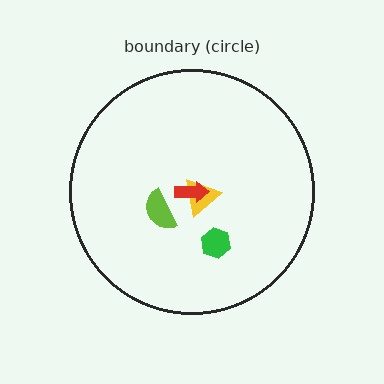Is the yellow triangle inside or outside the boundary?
Inside.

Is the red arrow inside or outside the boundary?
Inside.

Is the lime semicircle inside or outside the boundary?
Inside.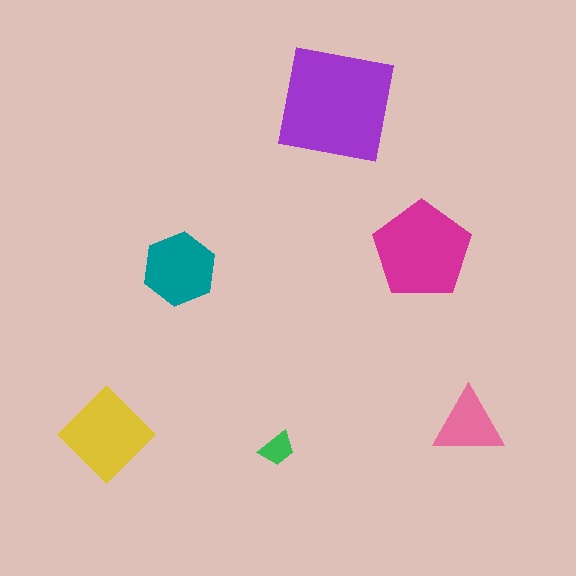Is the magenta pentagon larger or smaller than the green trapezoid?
Larger.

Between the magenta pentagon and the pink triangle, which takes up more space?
The magenta pentagon.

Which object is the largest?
The purple square.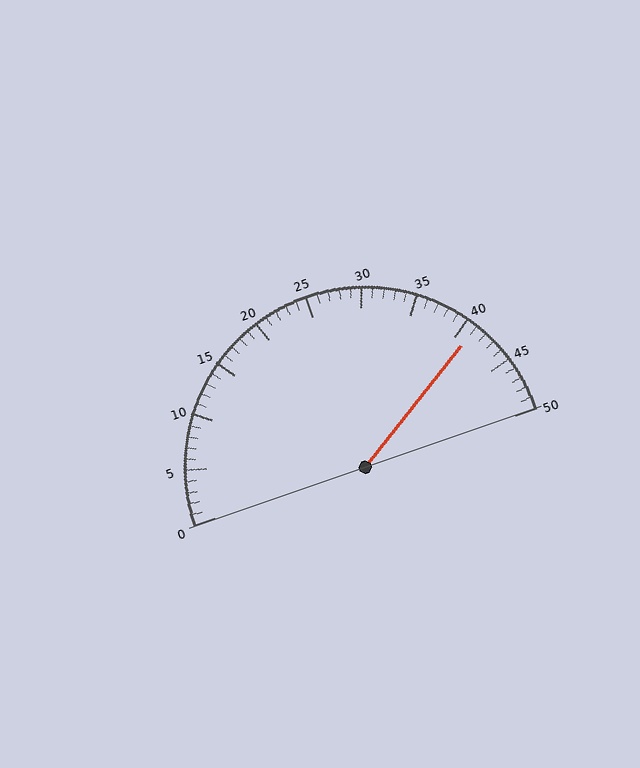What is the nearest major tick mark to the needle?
The nearest major tick mark is 40.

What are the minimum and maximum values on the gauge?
The gauge ranges from 0 to 50.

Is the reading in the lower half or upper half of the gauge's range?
The reading is in the upper half of the range (0 to 50).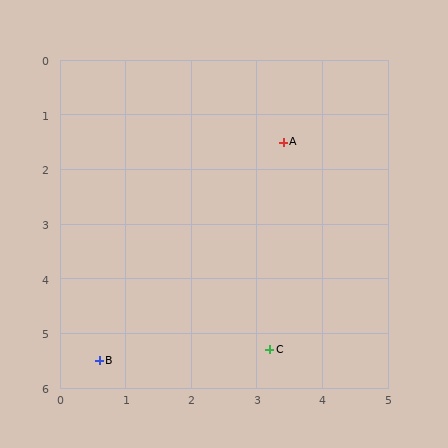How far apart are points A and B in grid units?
Points A and B are about 4.9 grid units apart.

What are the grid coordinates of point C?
Point C is at approximately (3.2, 5.3).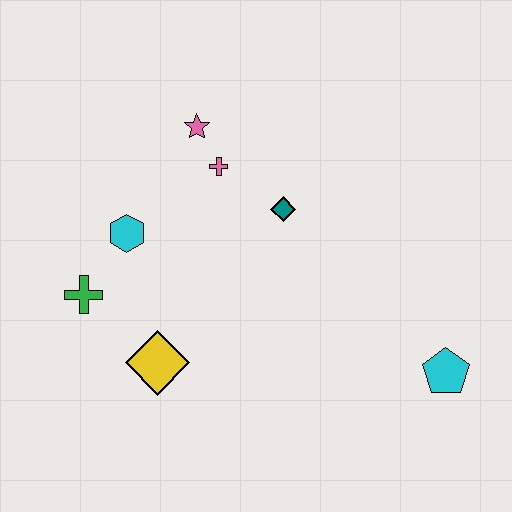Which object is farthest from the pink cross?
The cyan pentagon is farthest from the pink cross.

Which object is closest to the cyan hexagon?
The green cross is closest to the cyan hexagon.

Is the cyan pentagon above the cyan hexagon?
No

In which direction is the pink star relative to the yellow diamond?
The pink star is above the yellow diamond.